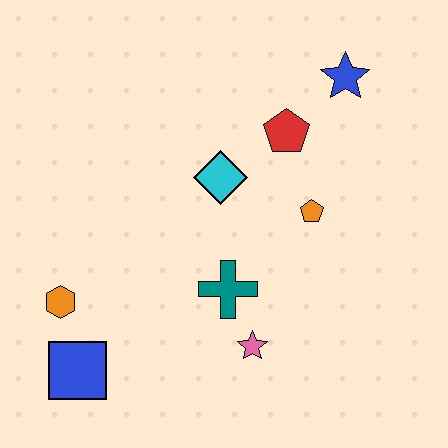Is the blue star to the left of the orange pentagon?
No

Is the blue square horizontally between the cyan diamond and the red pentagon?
No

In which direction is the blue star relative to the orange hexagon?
The blue star is to the right of the orange hexagon.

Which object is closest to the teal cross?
The pink star is closest to the teal cross.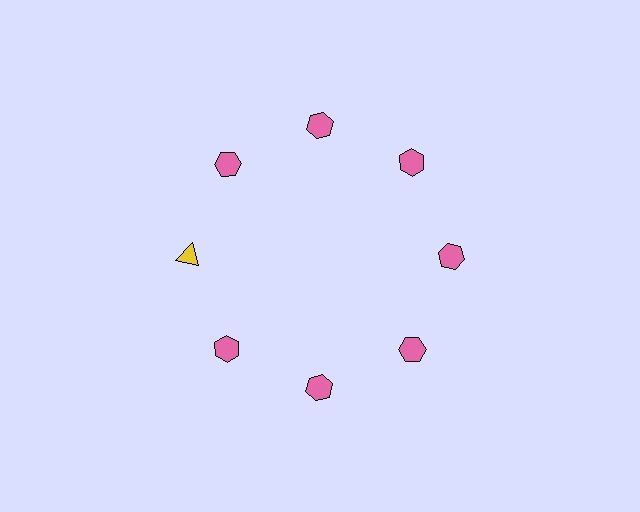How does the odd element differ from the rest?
It differs in both color (yellow instead of pink) and shape (triangle instead of hexagon).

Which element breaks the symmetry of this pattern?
The yellow triangle at roughly the 9 o'clock position breaks the symmetry. All other shapes are pink hexagons.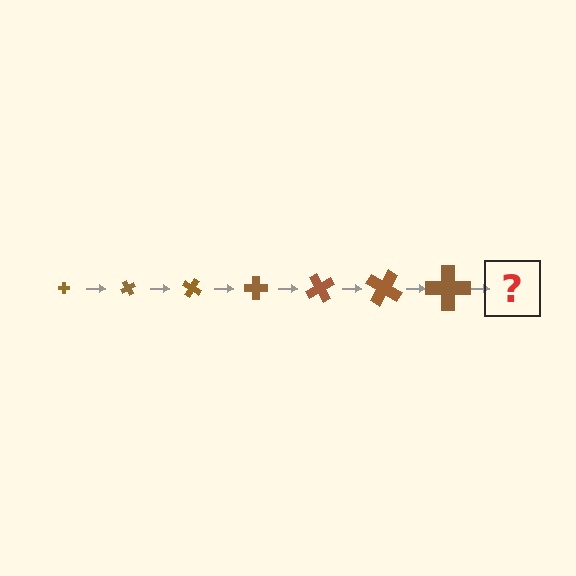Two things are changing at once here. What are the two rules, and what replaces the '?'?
The two rules are that the cross grows larger each step and it rotates 60 degrees each step. The '?' should be a cross, larger than the previous one and rotated 420 degrees from the start.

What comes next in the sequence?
The next element should be a cross, larger than the previous one and rotated 420 degrees from the start.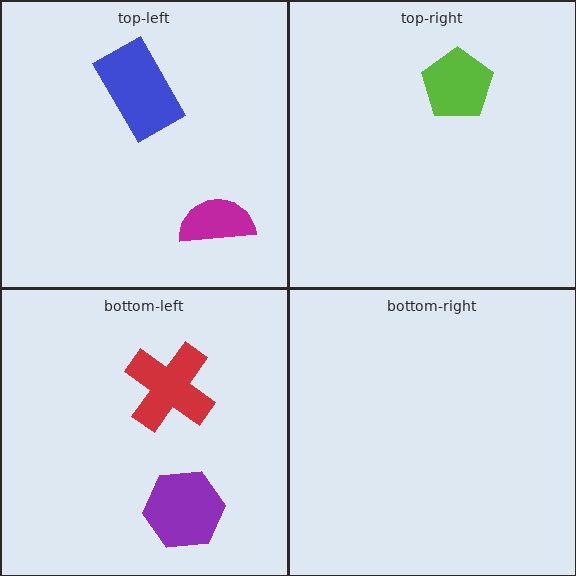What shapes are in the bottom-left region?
The purple hexagon, the red cross.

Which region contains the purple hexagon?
The bottom-left region.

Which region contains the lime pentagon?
The top-right region.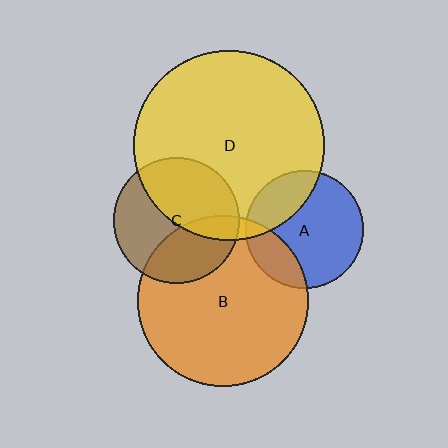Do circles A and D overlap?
Yes.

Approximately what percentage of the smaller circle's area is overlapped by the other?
Approximately 25%.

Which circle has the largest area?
Circle D (yellow).